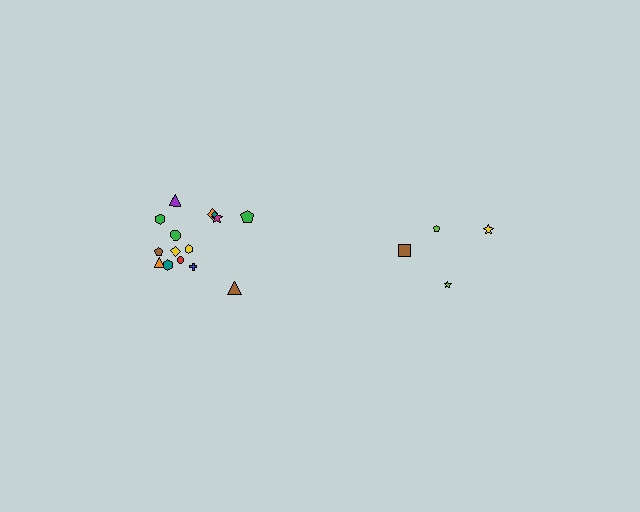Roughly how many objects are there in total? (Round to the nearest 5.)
Roughly 20 objects in total.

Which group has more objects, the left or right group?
The left group.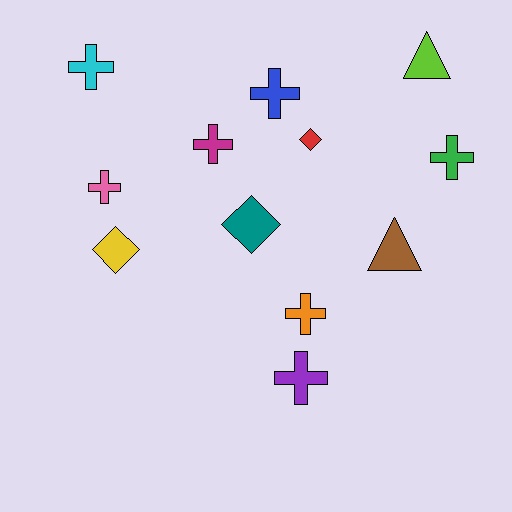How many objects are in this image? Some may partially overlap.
There are 12 objects.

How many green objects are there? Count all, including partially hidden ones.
There is 1 green object.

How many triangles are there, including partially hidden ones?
There are 2 triangles.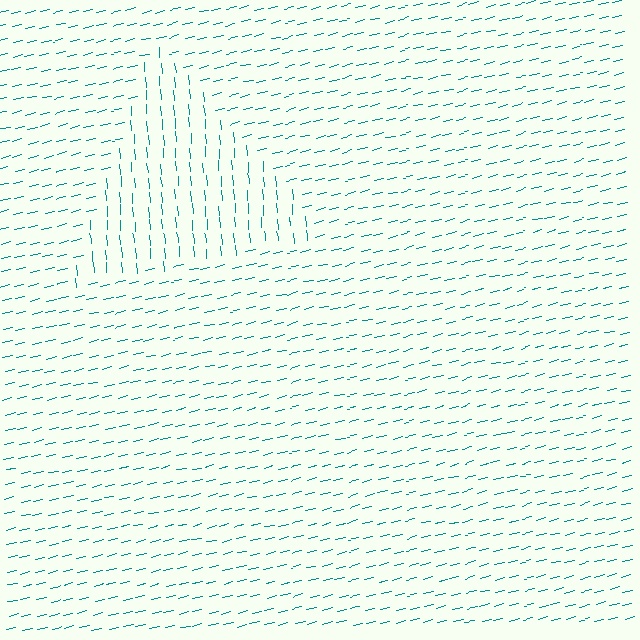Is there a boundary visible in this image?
Yes, there is a texture boundary formed by a change in line orientation.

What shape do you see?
I see a triangle.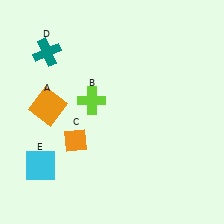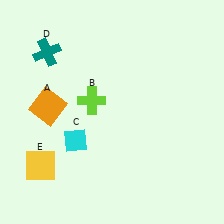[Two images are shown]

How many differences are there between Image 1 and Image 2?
There are 2 differences between the two images.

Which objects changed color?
C changed from orange to cyan. E changed from cyan to yellow.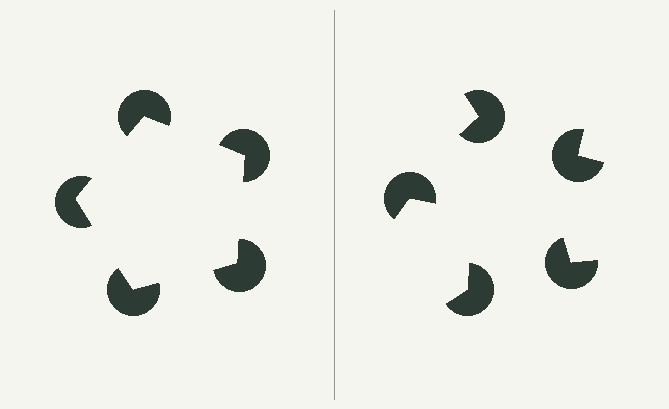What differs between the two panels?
The pac-man discs are positioned identically on both sides; only the wedge orientations differ. On the left they align to a pentagon; on the right they are misaligned.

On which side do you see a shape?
An illusory pentagon appears on the left side. On the right side the wedge cuts are rotated, so no coherent shape forms.